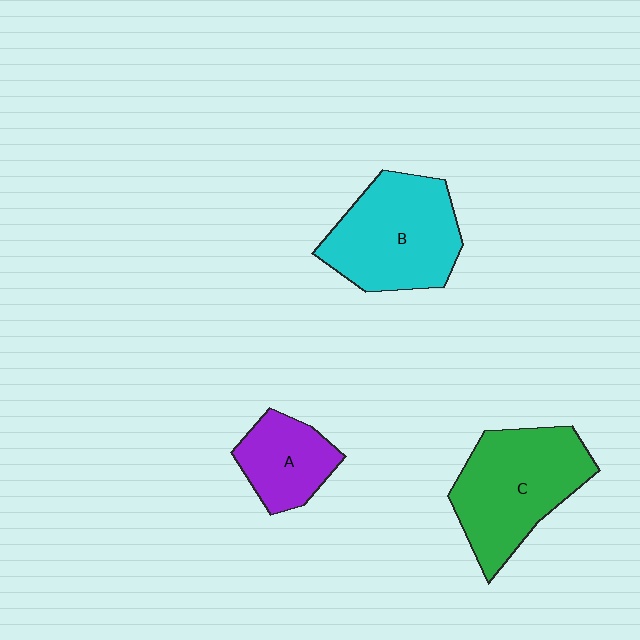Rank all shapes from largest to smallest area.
From largest to smallest: C (green), B (cyan), A (purple).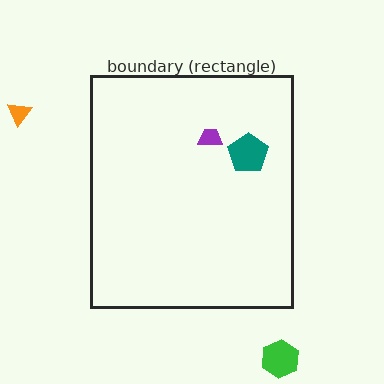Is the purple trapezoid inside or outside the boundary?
Inside.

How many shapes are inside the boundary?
2 inside, 2 outside.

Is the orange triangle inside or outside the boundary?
Outside.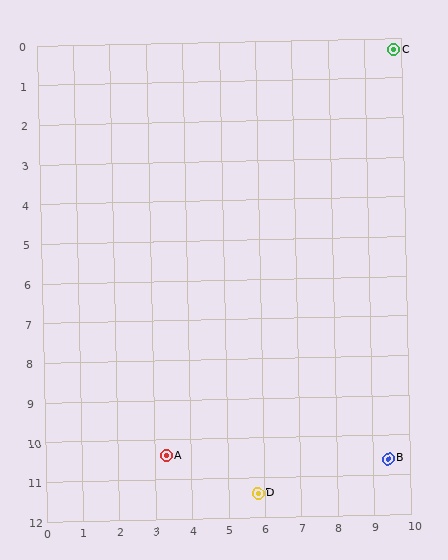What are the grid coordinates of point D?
Point D is at approximately (5.8, 11.4).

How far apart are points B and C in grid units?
Points B and C are about 10.3 grid units apart.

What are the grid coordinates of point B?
Point B is at approximately (9.4, 10.6).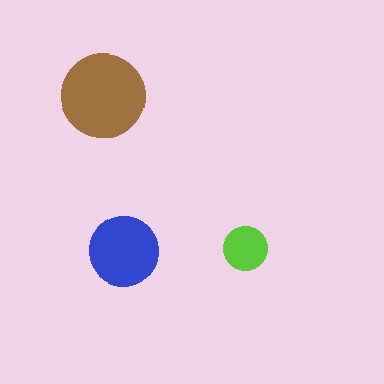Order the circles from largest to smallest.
the brown one, the blue one, the lime one.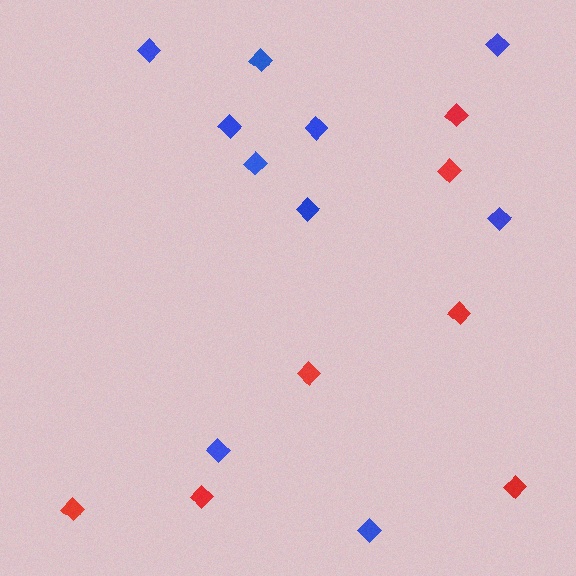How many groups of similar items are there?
There are 2 groups: one group of blue diamonds (10) and one group of red diamonds (7).